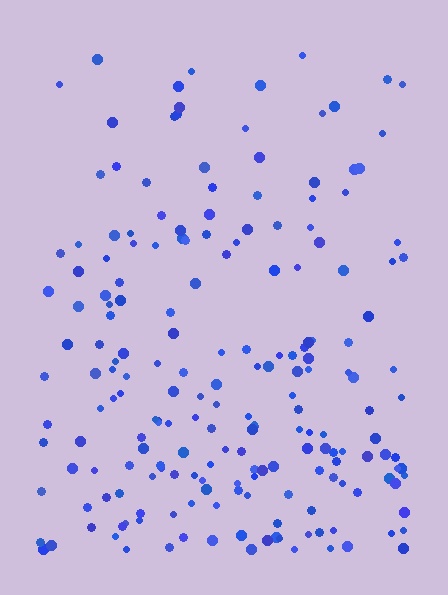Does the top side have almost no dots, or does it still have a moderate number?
Still a moderate number, just noticeably fewer than the bottom.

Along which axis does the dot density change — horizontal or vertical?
Vertical.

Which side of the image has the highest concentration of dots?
The bottom.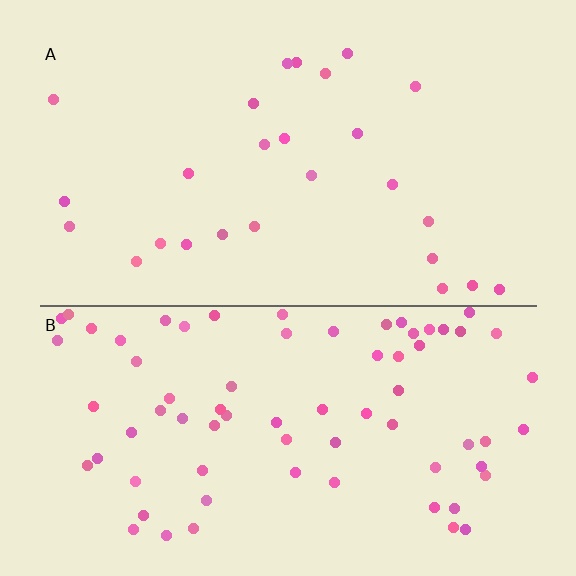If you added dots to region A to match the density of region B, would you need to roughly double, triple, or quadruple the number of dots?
Approximately triple.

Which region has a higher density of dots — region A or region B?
B (the bottom).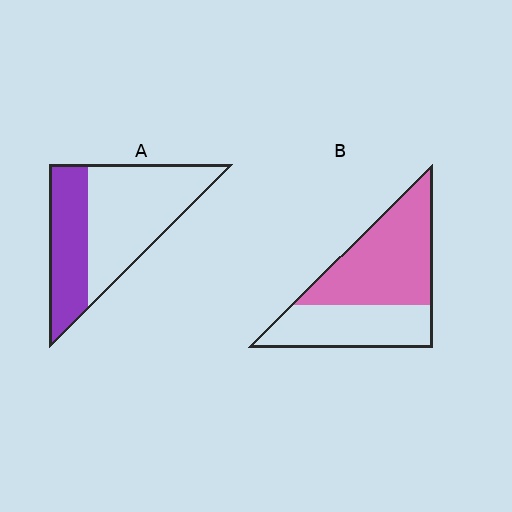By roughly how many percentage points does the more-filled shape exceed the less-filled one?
By roughly 20 percentage points (B over A).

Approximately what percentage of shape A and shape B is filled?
A is approximately 40% and B is approximately 60%.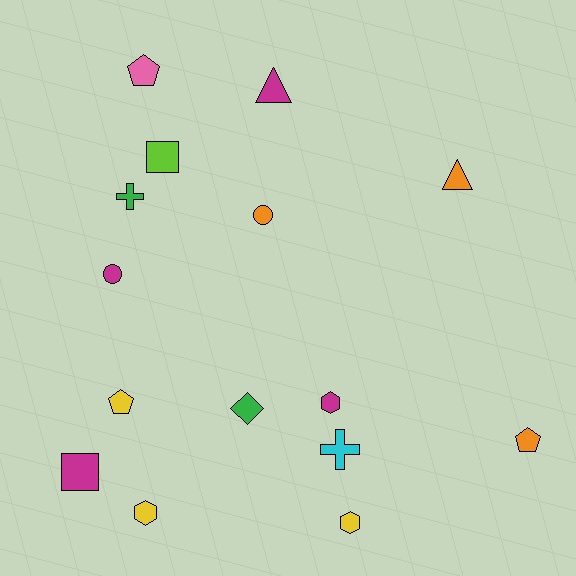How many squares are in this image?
There are 2 squares.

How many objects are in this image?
There are 15 objects.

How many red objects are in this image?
There are no red objects.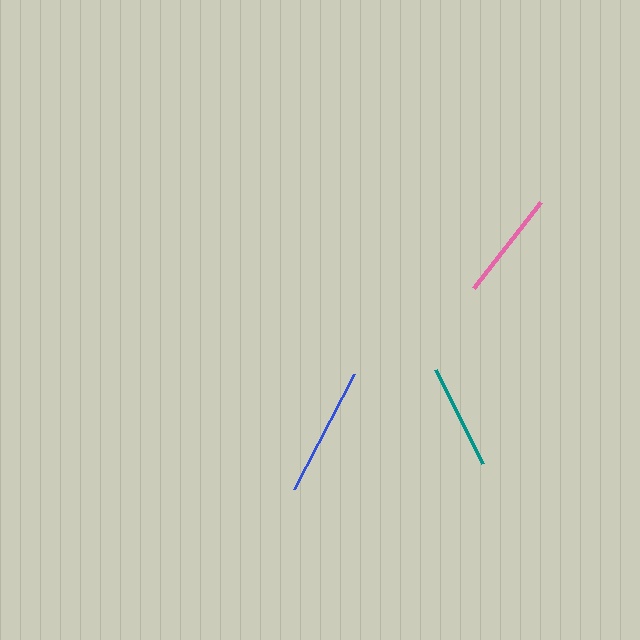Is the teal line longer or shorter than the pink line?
The pink line is longer than the teal line.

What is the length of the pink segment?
The pink segment is approximately 108 pixels long.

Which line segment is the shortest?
The teal line is the shortest at approximately 105 pixels.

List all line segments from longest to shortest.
From longest to shortest: blue, pink, teal.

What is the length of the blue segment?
The blue segment is approximately 129 pixels long.